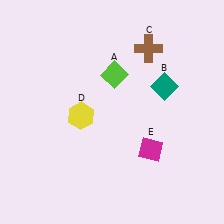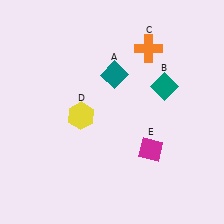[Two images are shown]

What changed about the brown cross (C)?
In Image 1, C is brown. In Image 2, it changed to orange.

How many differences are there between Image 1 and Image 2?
There are 2 differences between the two images.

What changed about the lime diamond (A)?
In Image 1, A is lime. In Image 2, it changed to teal.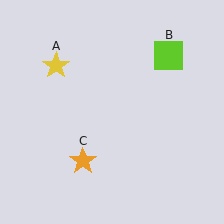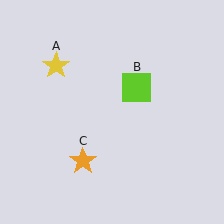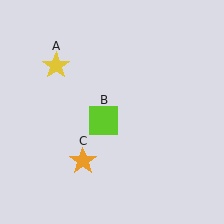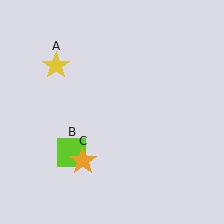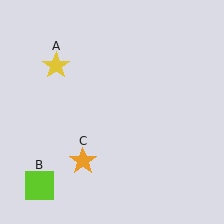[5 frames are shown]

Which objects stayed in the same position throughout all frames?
Yellow star (object A) and orange star (object C) remained stationary.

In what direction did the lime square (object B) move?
The lime square (object B) moved down and to the left.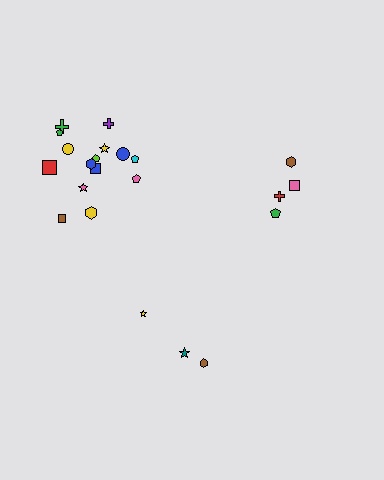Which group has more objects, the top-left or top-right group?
The top-left group.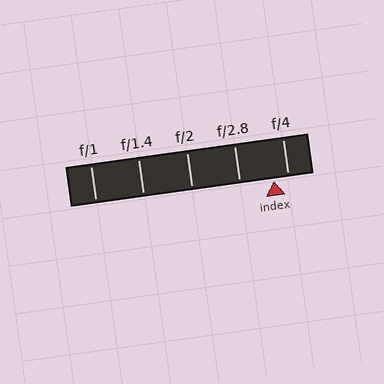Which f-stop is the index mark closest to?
The index mark is closest to f/4.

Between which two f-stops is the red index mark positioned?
The index mark is between f/2.8 and f/4.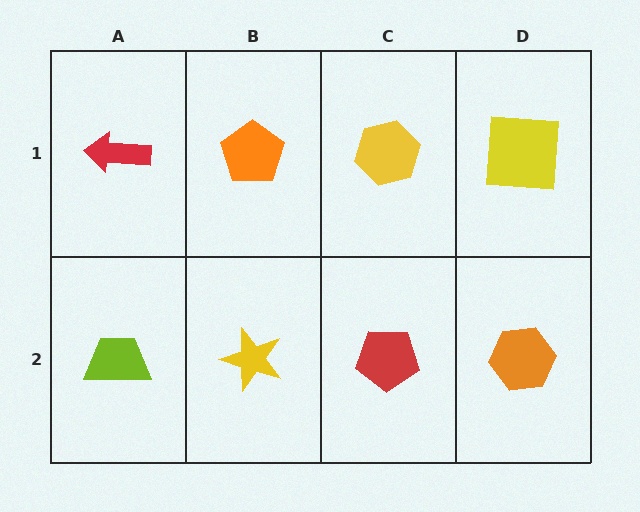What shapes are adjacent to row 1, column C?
A red pentagon (row 2, column C), an orange pentagon (row 1, column B), a yellow square (row 1, column D).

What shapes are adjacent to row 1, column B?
A yellow star (row 2, column B), a red arrow (row 1, column A), a yellow hexagon (row 1, column C).